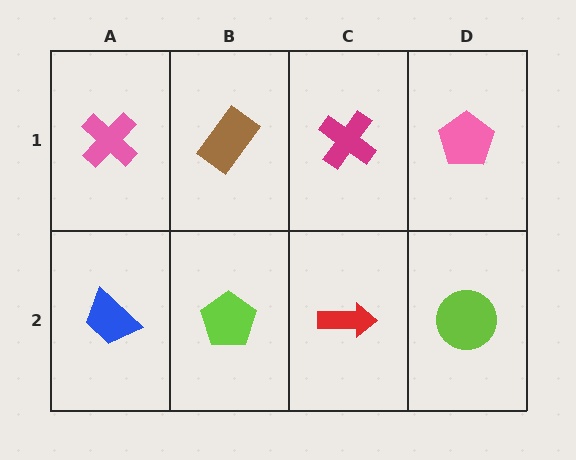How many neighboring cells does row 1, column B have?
3.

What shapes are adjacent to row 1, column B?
A lime pentagon (row 2, column B), a pink cross (row 1, column A), a magenta cross (row 1, column C).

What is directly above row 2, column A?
A pink cross.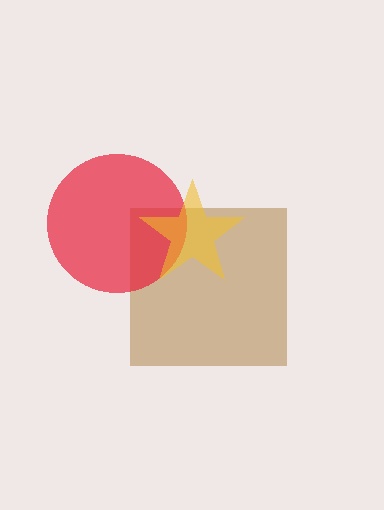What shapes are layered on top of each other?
The layered shapes are: a brown square, a red circle, a yellow star.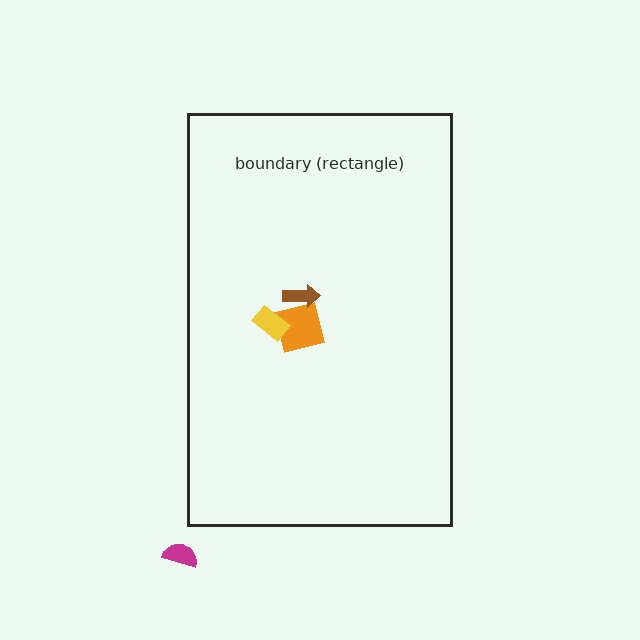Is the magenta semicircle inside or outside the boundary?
Outside.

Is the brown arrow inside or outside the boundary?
Inside.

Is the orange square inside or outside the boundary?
Inside.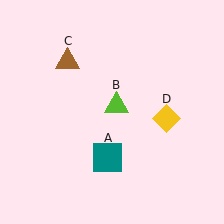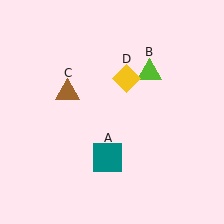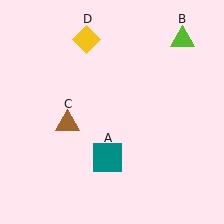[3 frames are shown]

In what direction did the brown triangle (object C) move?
The brown triangle (object C) moved down.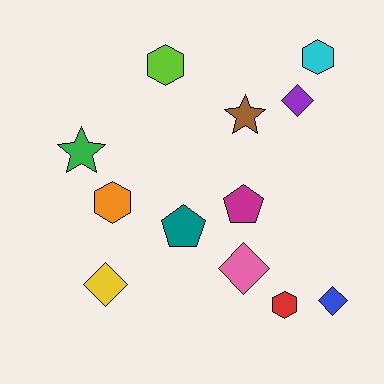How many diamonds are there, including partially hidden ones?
There are 4 diamonds.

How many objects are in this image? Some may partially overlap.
There are 12 objects.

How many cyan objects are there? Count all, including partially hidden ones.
There is 1 cyan object.